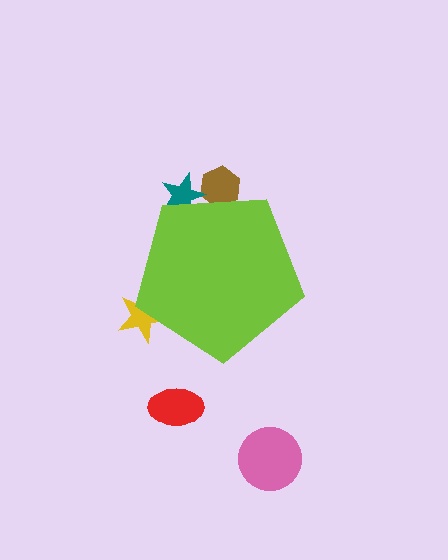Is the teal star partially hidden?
Yes, the teal star is partially hidden behind the lime pentagon.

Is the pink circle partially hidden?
No, the pink circle is fully visible.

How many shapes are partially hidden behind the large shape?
3 shapes are partially hidden.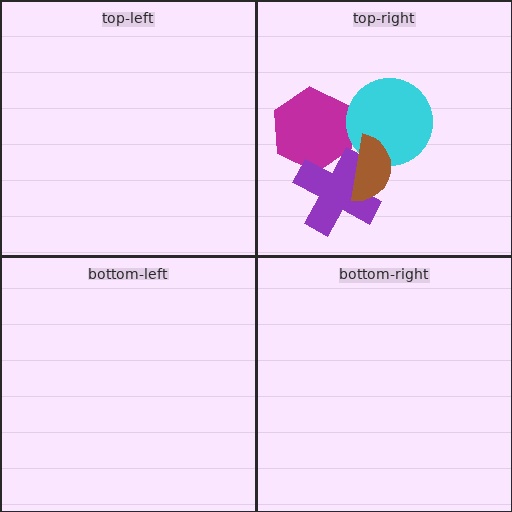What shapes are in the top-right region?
The magenta hexagon, the cyan circle, the purple cross, the brown semicircle.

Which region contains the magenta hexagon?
The top-right region.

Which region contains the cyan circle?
The top-right region.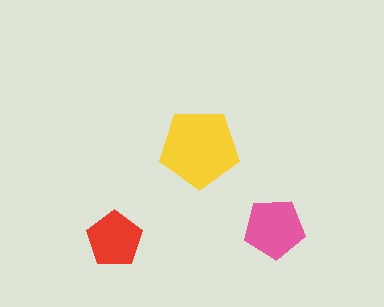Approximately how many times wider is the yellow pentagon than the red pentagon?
About 1.5 times wider.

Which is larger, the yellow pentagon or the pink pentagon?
The yellow one.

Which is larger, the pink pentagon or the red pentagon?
The pink one.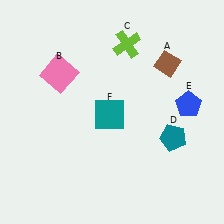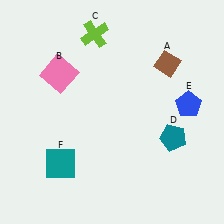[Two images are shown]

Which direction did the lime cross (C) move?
The lime cross (C) moved left.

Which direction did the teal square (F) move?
The teal square (F) moved left.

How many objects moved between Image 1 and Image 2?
2 objects moved between the two images.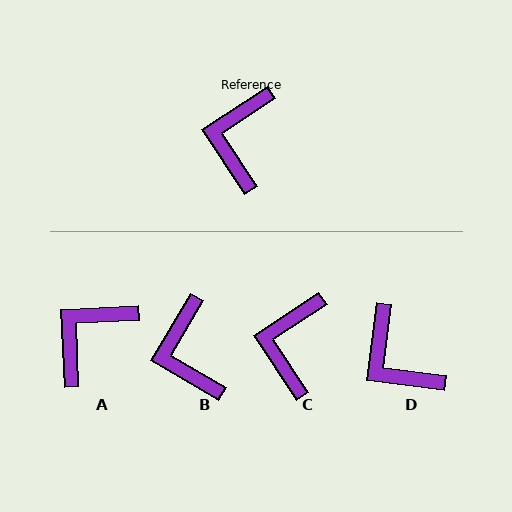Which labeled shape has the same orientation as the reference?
C.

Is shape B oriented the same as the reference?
No, it is off by about 27 degrees.